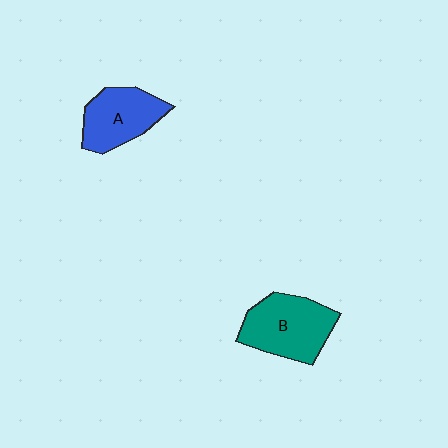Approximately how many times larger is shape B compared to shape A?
Approximately 1.2 times.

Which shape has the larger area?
Shape B (teal).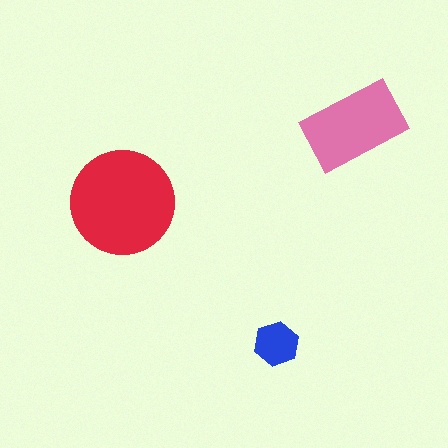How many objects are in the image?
There are 3 objects in the image.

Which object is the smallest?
The blue hexagon.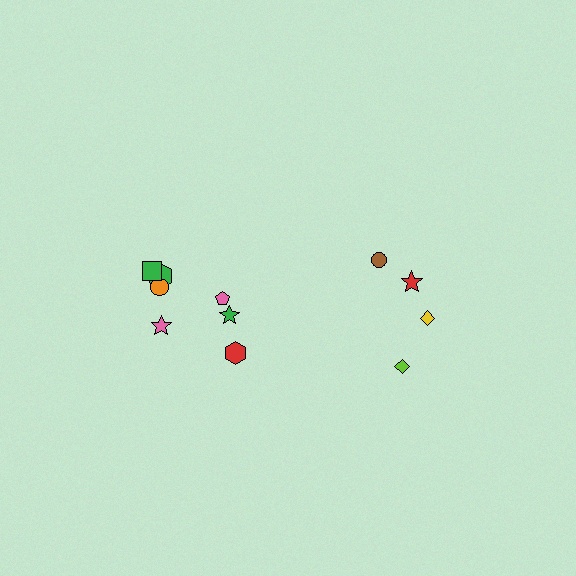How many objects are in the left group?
There are 7 objects.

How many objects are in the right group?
There are 4 objects.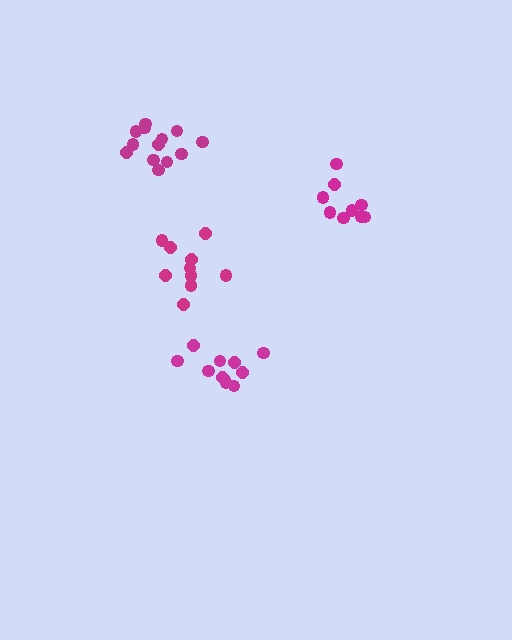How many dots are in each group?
Group 1: 9 dots, Group 2: 11 dots, Group 3: 13 dots, Group 4: 10 dots (43 total).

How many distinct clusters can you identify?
There are 4 distinct clusters.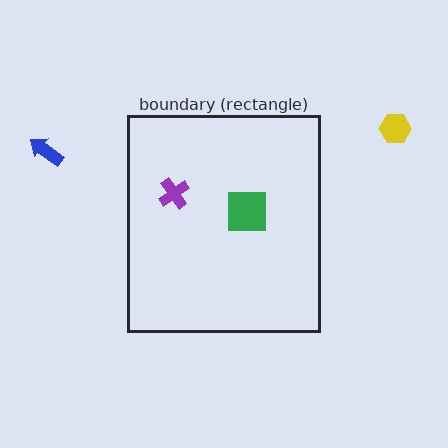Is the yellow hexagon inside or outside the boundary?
Outside.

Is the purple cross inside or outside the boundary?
Inside.